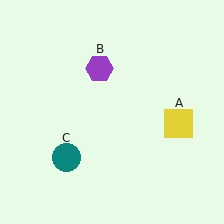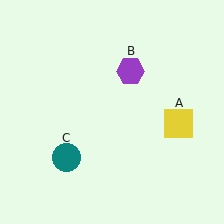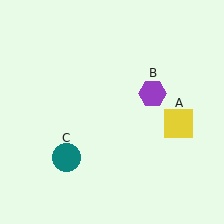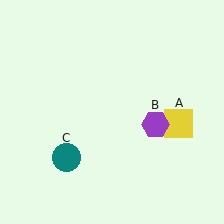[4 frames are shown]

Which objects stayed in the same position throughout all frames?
Yellow square (object A) and teal circle (object C) remained stationary.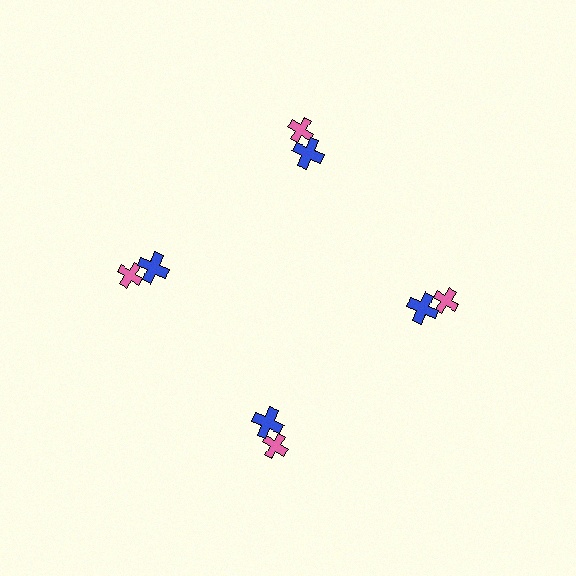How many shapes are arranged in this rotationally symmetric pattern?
There are 8 shapes, arranged in 4 groups of 2.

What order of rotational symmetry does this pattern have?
This pattern has 4-fold rotational symmetry.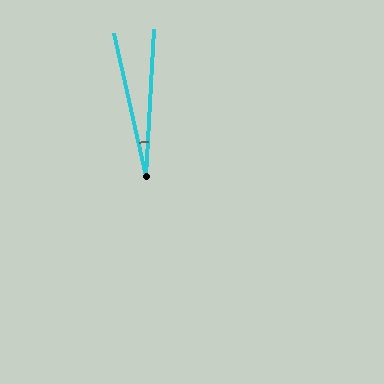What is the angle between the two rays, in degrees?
Approximately 16 degrees.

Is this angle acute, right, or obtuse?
It is acute.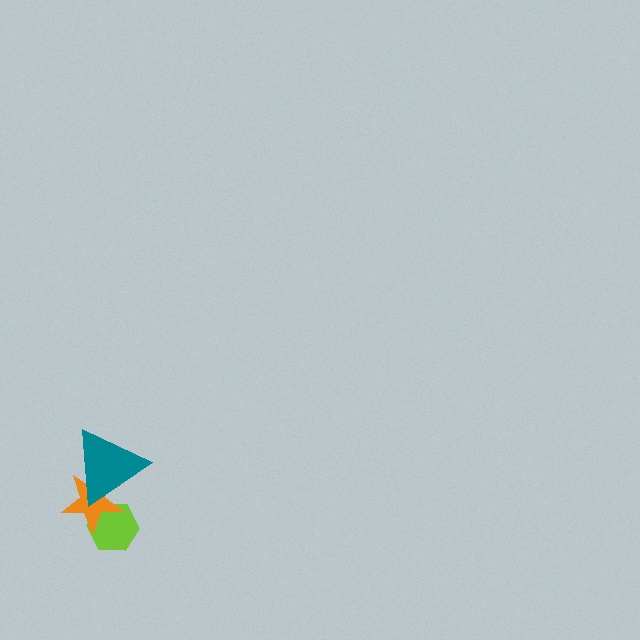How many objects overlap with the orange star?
2 objects overlap with the orange star.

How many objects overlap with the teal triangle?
2 objects overlap with the teal triangle.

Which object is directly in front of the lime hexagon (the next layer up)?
The orange star is directly in front of the lime hexagon.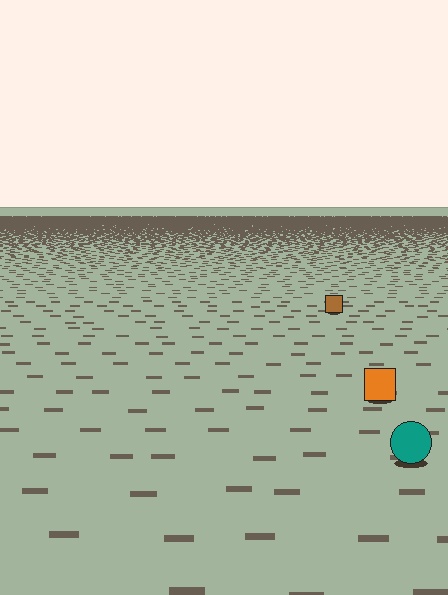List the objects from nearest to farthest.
From nearest to farthest: the teal circle, the orange square, the brown square.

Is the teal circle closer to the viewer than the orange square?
Yes. The teal circle is closer — you can tell from the texture gradient: the ground texture is coarser near it.